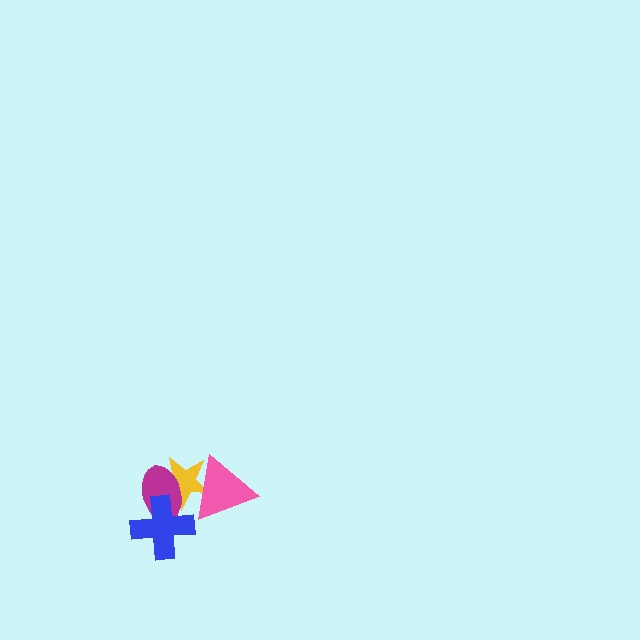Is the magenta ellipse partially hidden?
Yes, it is partially covered by another shape.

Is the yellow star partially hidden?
Yes, it is partially covered by another shape.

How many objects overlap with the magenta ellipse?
2 objects overlap with the magenta ellipse.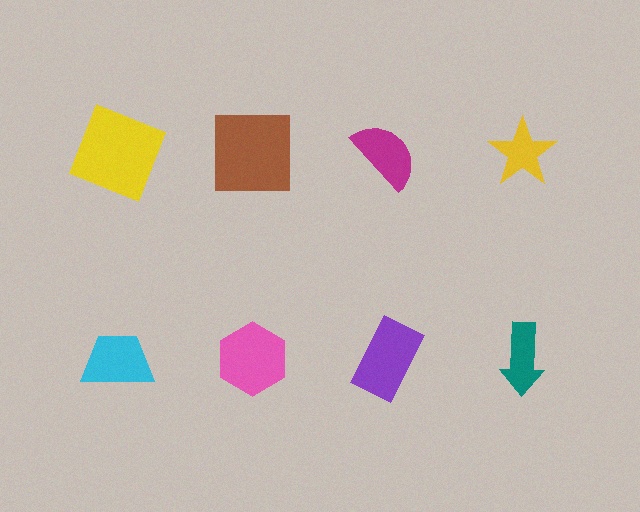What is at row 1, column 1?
A yellow square.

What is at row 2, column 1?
A cyan trapezoid.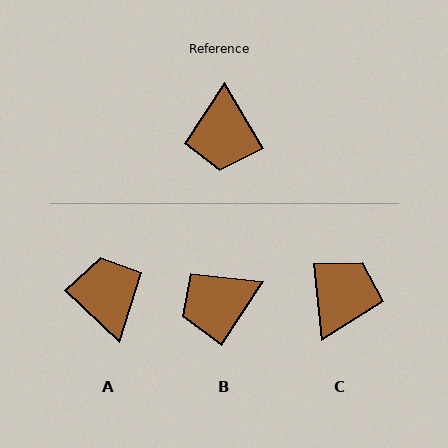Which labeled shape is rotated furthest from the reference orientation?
A, about 164 degrees away.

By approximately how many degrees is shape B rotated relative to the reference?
Approximately 63 degrees clockwise.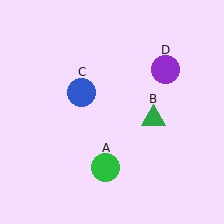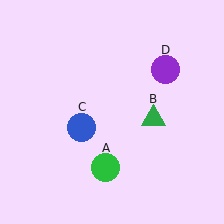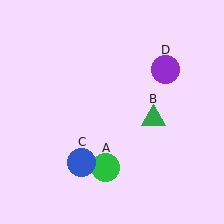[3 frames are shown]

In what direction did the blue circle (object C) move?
The blue circle (object C) moved down.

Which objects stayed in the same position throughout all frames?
Green circle (object A) and green triangle (object B) and purple circle (object D) remained stationary.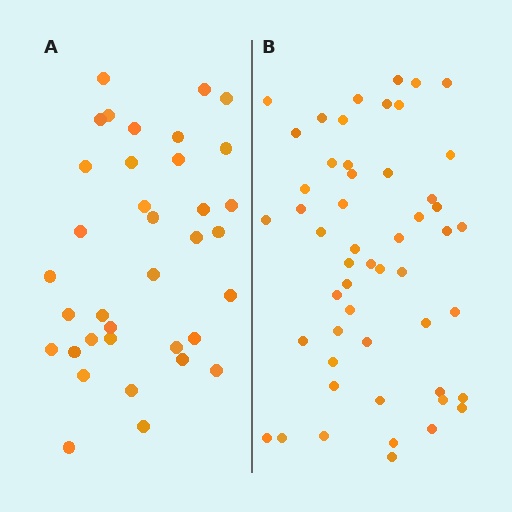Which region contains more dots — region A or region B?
Region B (the right region) has more dots.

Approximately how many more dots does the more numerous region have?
Region B has approximately 15 more dots than region A.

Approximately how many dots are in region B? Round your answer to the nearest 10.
About 50 dots. (The exact count is 52, which rounds to 50.)